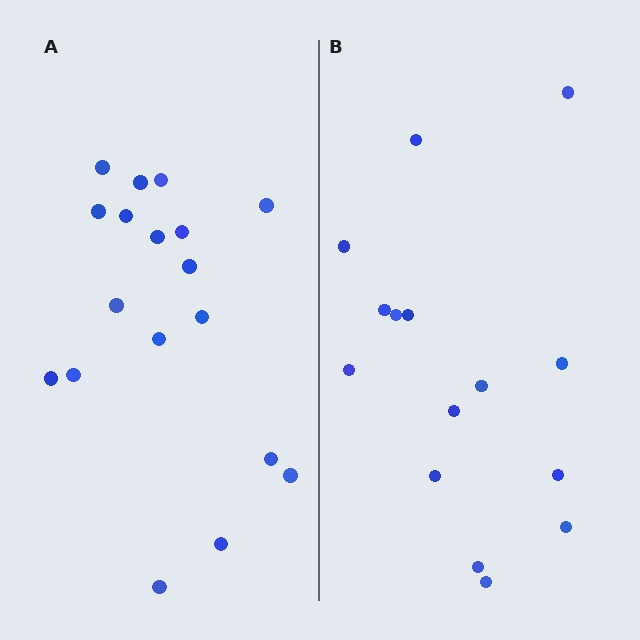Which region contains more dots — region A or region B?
Region A (the left region) has more dots.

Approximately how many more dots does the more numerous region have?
Region A has just a few more — roughly 2 or 3 more dots than region B.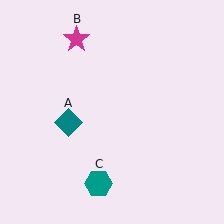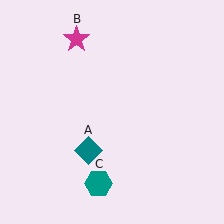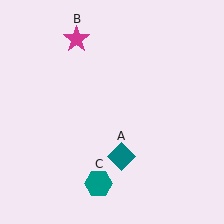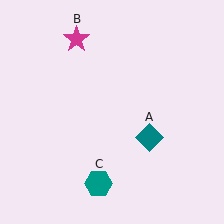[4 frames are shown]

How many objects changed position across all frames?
1 object changed position: teal diamond (object A).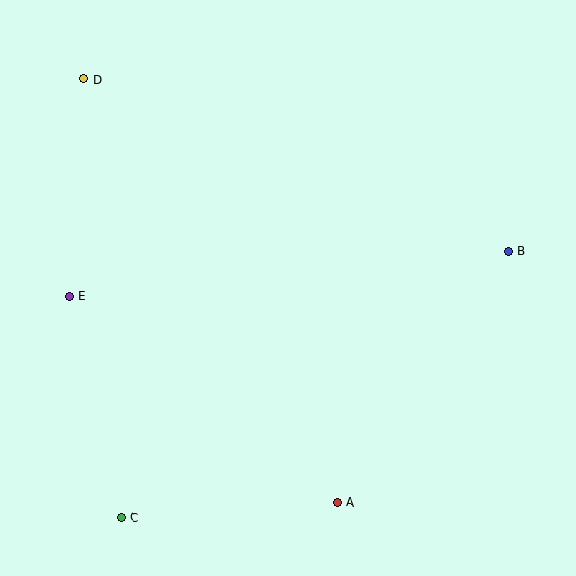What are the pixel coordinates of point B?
Point B is at (508, 251).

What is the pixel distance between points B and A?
The distance between B and A is 304 pixels.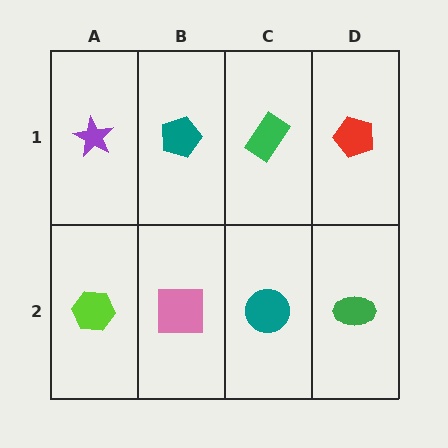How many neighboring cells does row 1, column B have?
3.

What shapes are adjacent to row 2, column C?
A green rectangle (row 1, column C), a pink square (row 2, column B), a green ellipse (row 2, column D).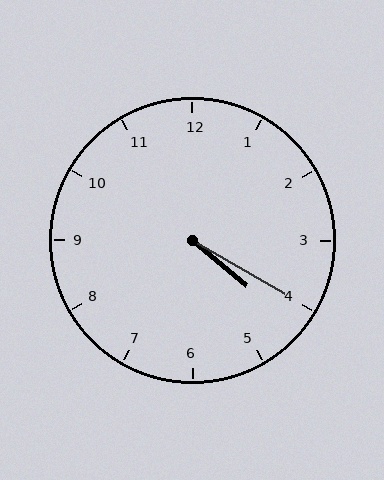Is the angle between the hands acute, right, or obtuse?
It is acute.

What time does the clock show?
4:20.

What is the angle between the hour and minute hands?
Approximately 10 degrees.